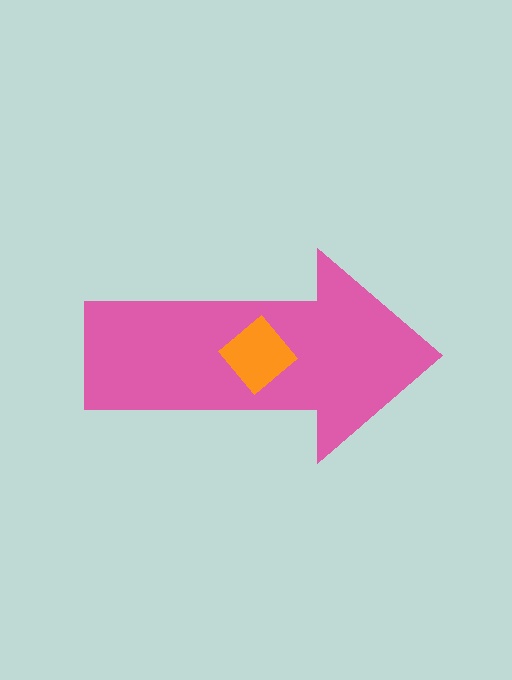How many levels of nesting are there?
2.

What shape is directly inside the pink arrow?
The orange diamond.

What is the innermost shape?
The orange diamond.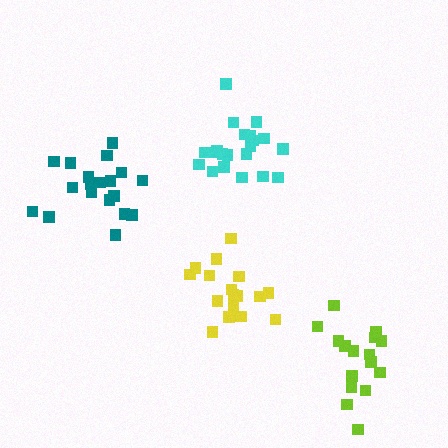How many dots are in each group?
Group 1: 17 dots, Group 2: 21 dots, Group 3: 16 dots, Group 4: 19 dots (73 total).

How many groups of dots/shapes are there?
There are 4 groups.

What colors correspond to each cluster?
The clusters are colored: yellow, cyan, lime, teal.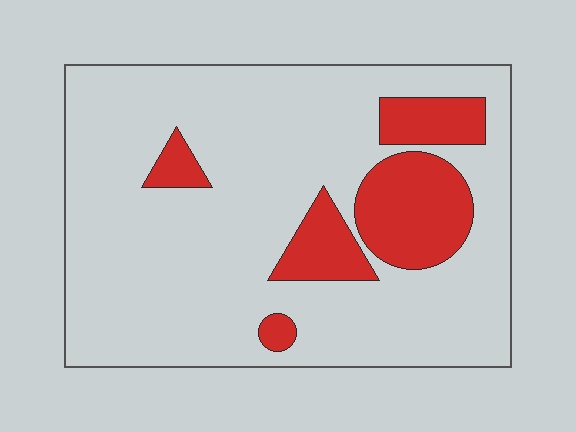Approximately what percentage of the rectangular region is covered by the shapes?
Approximately 20%.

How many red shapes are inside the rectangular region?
5.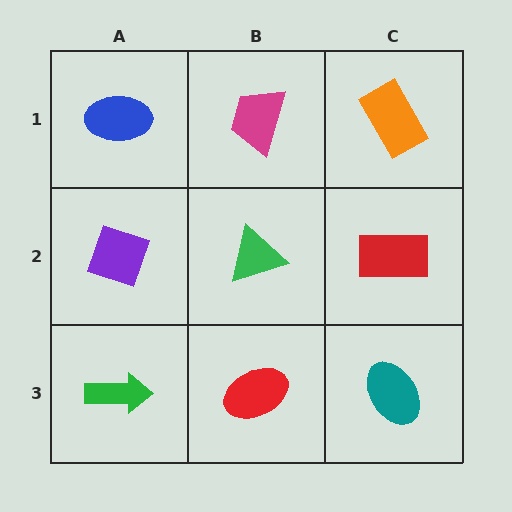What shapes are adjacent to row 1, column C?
A red rectangle (row 2, column C), a magenta trapezoid (row 1, column B).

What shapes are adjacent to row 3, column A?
A purple diamond (row 2, column A), a red ellipse (row 3, column B).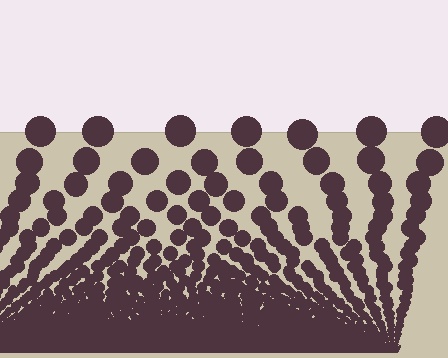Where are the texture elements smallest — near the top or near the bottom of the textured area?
Near the bottom.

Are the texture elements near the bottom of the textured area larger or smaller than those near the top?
Smaller. The gradient is inverted — elements near the bottom are smaller and denser.